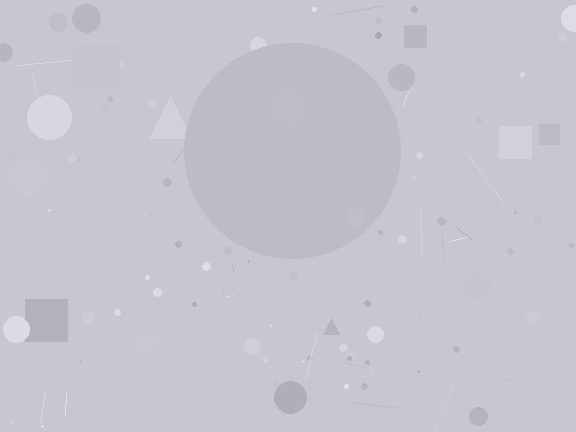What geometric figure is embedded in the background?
A circle is embedded in the background.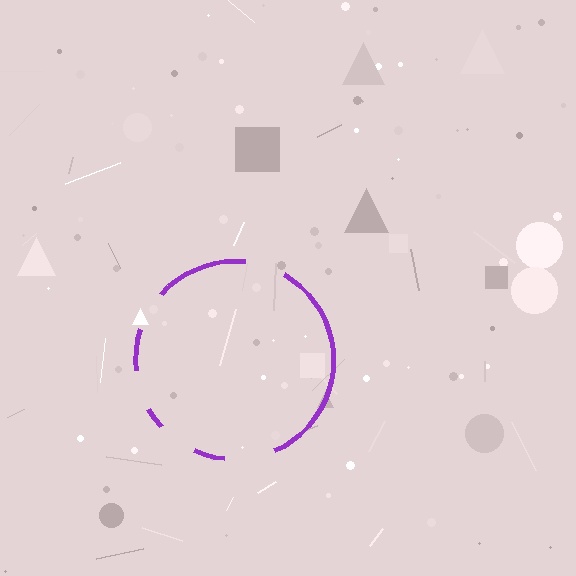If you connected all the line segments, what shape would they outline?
They would outline a circle.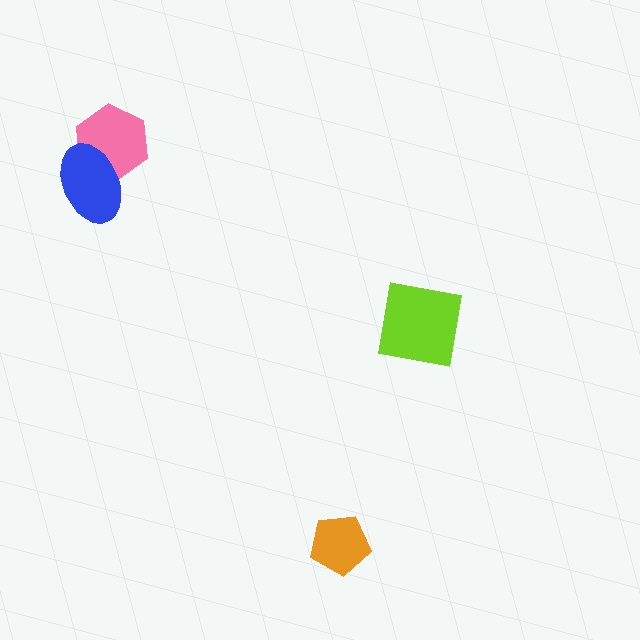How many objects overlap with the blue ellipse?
1 object overlaps with the blue ellipse.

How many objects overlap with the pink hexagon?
1 object overlaps with the pink hexagon.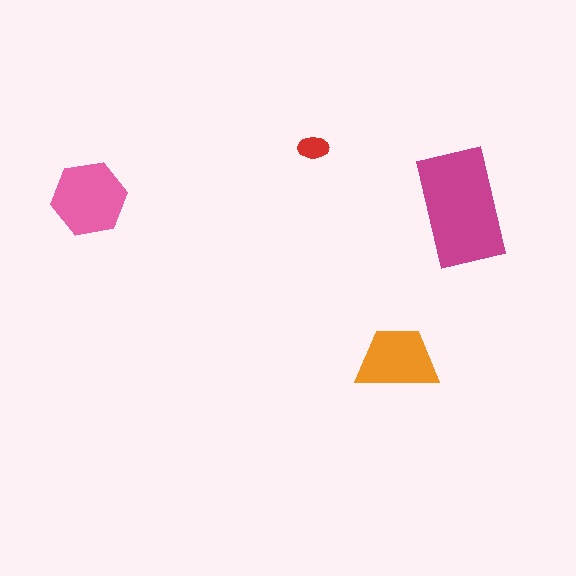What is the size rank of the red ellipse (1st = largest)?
4th.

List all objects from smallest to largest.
The red ellipse, the orange trapezoid, the pink hexagon, the magenta rectangle.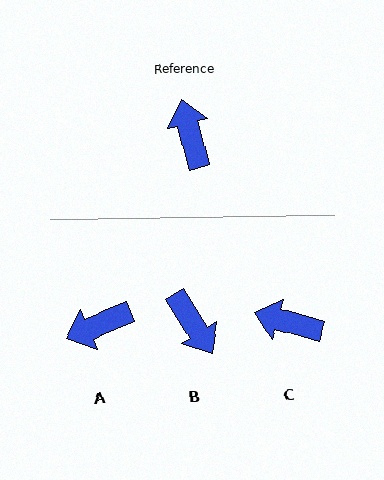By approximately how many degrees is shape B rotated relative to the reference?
Approximately 163 degrees clockwise.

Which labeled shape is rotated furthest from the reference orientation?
B, about 163 degrees away.